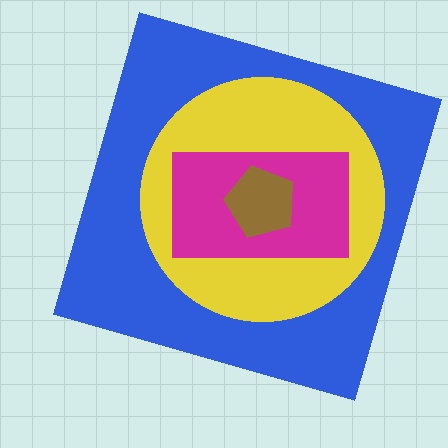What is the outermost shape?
The blue square.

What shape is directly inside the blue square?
The yellow circle.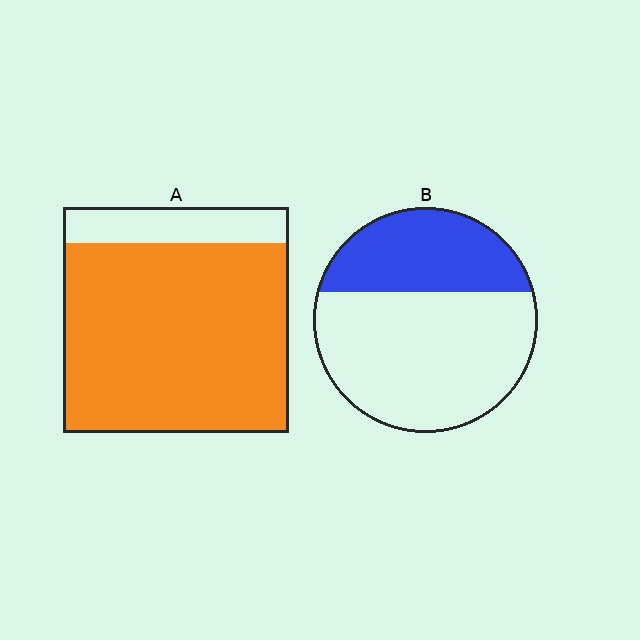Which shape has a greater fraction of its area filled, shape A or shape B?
Shape A.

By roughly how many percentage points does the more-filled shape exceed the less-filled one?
By roughly 50 percentage points (A over B).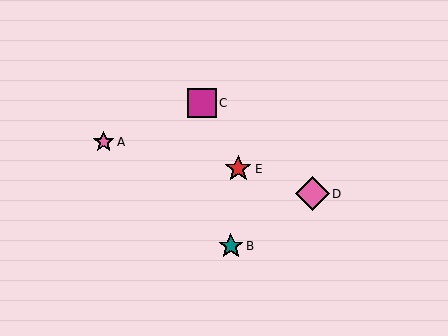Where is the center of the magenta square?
The center of the magenta square is at (202, 103).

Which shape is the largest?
The pink diamond (labeled D) is the largest.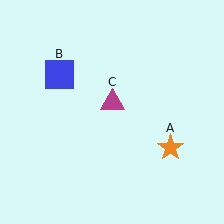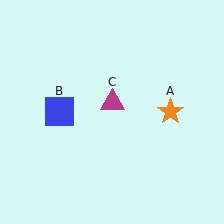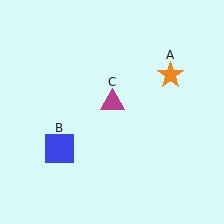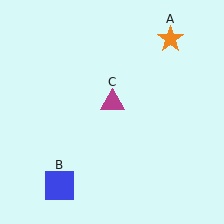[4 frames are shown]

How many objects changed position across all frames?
2 objects changed position: orange star (object A), blue square (object B).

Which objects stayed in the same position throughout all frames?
Magenta triangle (object C) remained stationary.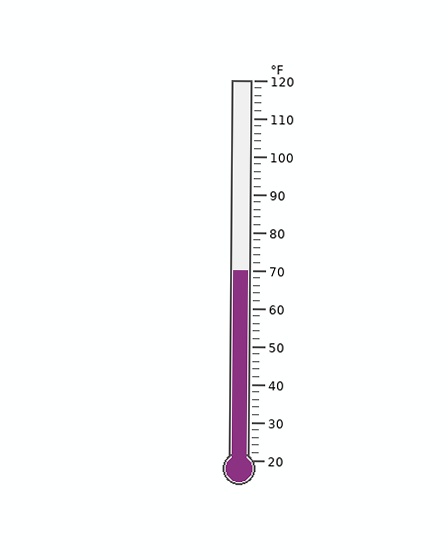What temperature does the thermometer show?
The thermometer shows approximately 70°F.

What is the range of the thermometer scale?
The thermometer scale ranges from 20°F to 120°F.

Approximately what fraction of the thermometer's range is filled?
The thermometer is filled to approximately 50% of its range.